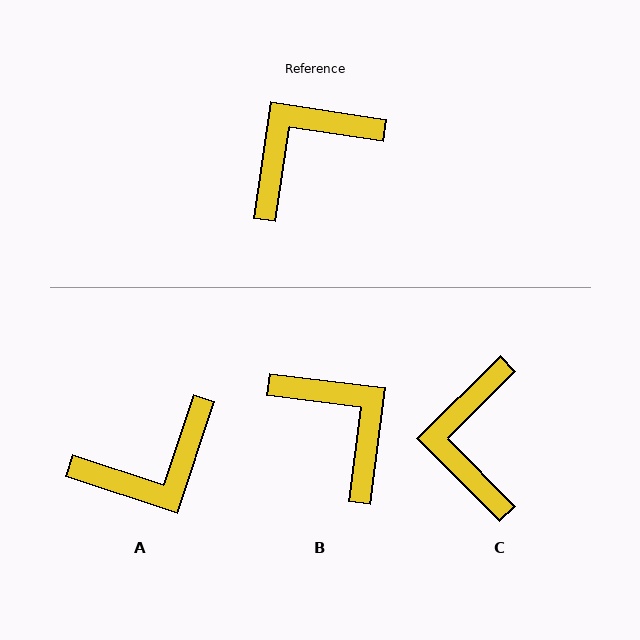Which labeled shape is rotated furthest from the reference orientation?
A, about 170 degrees away.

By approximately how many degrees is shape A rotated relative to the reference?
Approximately 170 degrees counter-clockwise.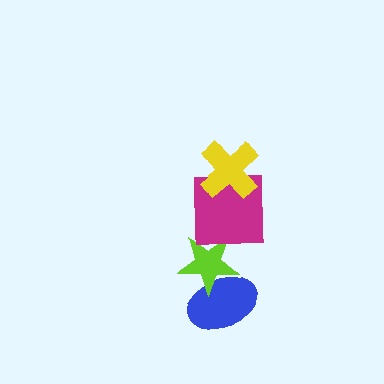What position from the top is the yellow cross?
The yellow cross is 1st from the top.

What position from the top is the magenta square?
The magenta square is 2nd from the top.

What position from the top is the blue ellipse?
The blue ellipse is 4th from the top.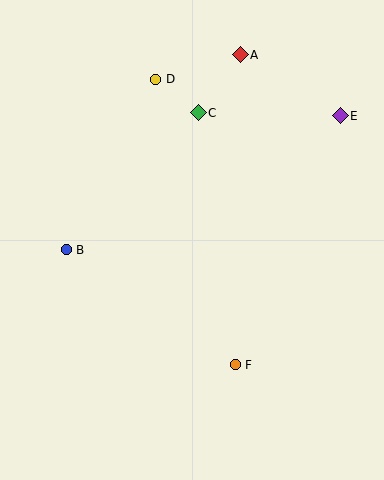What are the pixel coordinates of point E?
Point E is at (340, 116).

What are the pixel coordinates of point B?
Point B is at (66, 250).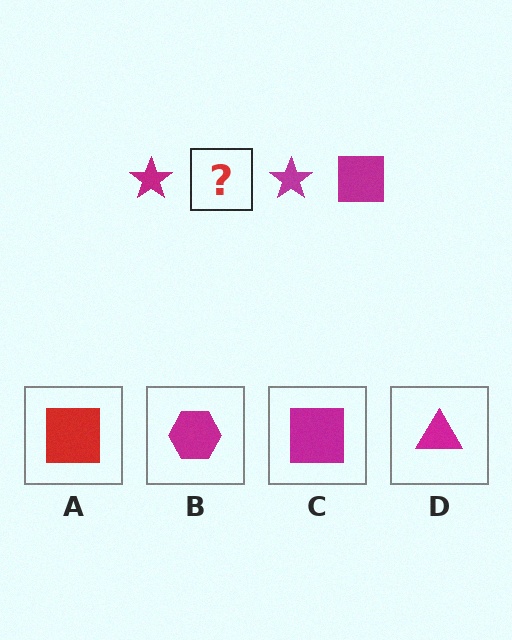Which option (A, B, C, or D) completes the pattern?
C.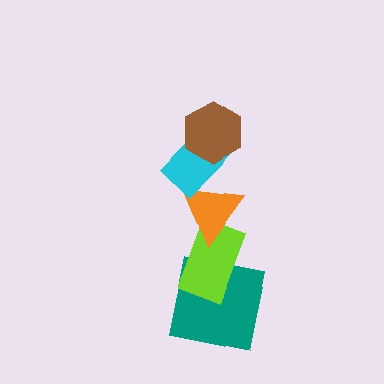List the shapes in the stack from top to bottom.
From top to bottom: the brown hexagon, the cyan rectangle, the orange triangle, the lime rectangle, the teal square.